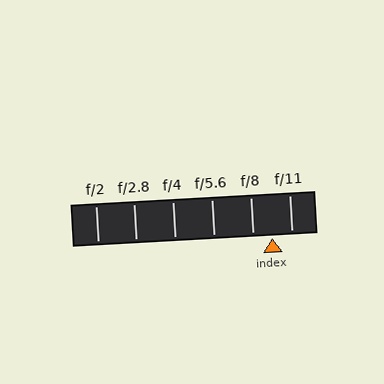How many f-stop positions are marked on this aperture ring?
There are 6 f-stop positions marked.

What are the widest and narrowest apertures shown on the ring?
The widest aperture shown is f/2 and the narrowest is f/11.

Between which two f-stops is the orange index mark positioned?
The index mark is between f/8 and f/11.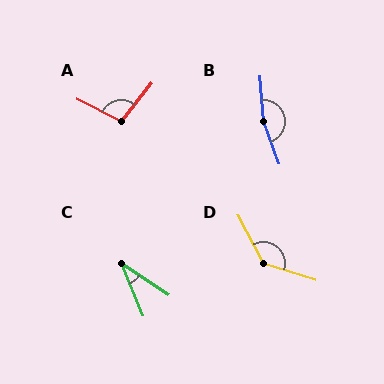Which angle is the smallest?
C, at approximately 34 degrees.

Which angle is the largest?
B, at approximately 165 degrees.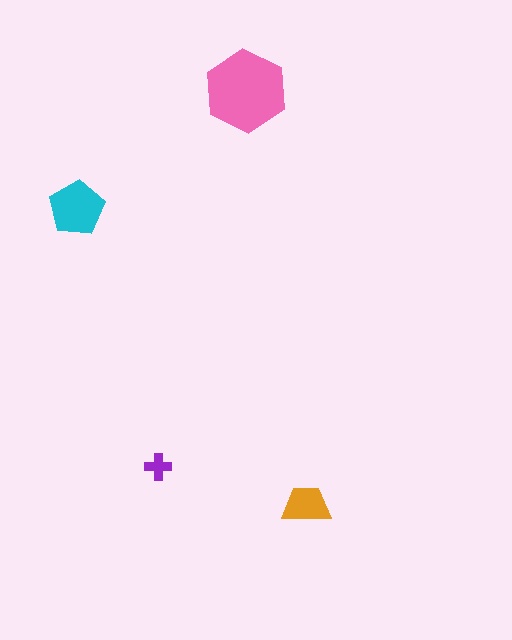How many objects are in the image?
There are 4 objects in the image.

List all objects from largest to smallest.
The pink hexagon, the cyan pentagon, the orange trapezoid, the purple cross.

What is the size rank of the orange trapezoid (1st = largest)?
3rd.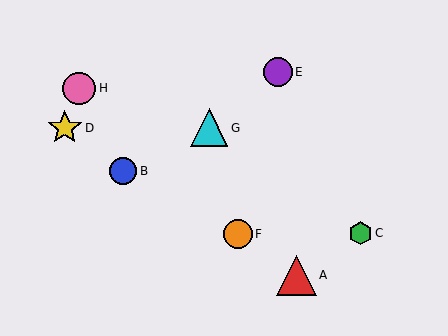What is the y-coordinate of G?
Object G is at y≈128.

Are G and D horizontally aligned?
Yes, both are at y≈128.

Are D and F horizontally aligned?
No, D is at y≈128 and F is at y≈234.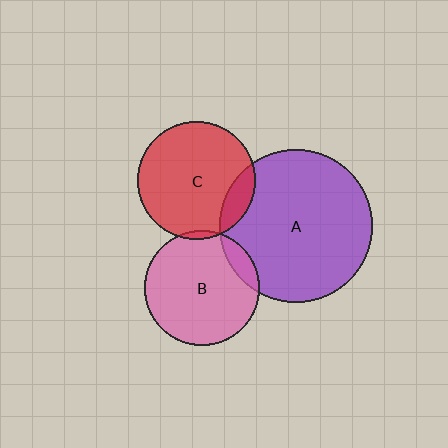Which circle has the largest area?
Circle A (purple).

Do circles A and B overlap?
Yes.